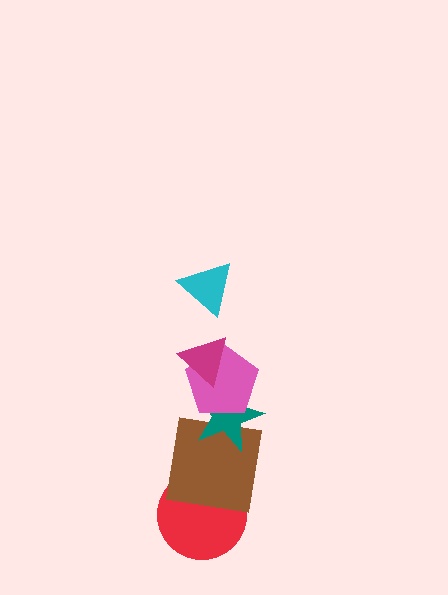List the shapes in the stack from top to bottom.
From top to bottom: the cyan triangle, the magenta triangle, the pink pentagon, the teal star, the brown square, the red circle.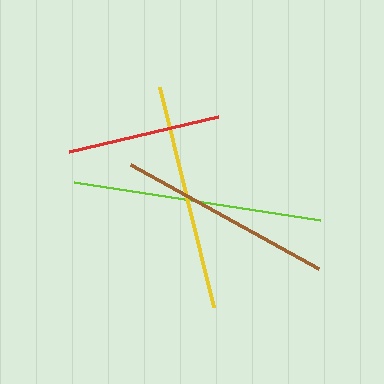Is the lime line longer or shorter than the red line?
The lime line is longer than the red line.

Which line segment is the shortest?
The red line is the shortest at approximately 152 pixels.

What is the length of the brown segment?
The brown segment is approximately 215 pixels long.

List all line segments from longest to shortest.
From longest to shortest: lime, yellow, brown, red.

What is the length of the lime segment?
The lime segment is approximately 249 pixels long.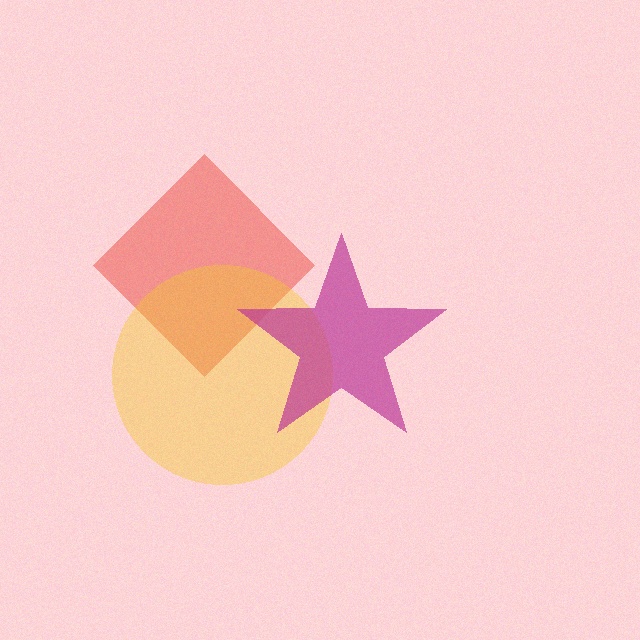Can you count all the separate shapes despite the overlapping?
Yes, there are 3 separate shapes.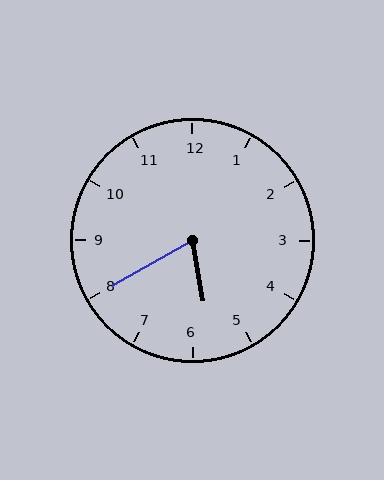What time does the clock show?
5:40.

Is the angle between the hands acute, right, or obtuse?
It is acute.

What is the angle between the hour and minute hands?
Approximately 70 degrees.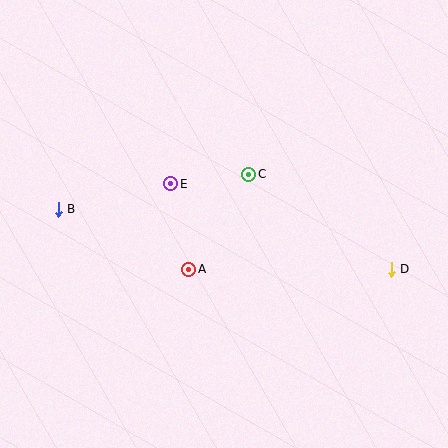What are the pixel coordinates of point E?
Point E is at (171, 184).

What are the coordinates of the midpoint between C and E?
The midpoint between C and E is at (210, 179).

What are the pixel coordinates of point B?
Point B is at (58, 209).